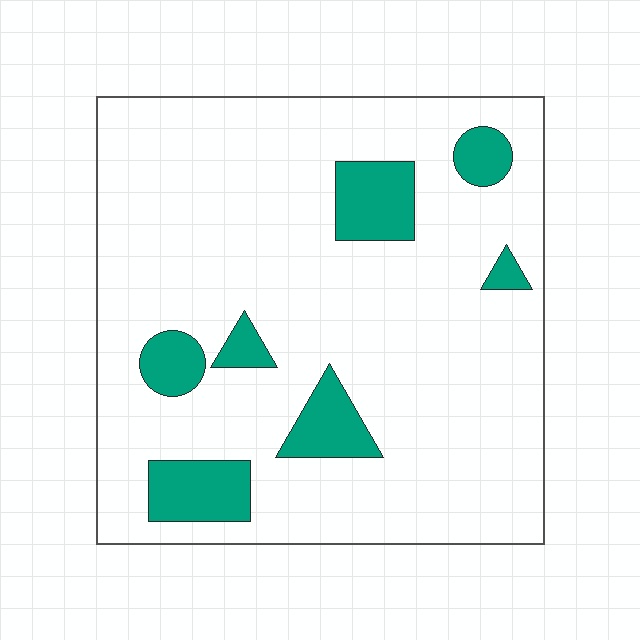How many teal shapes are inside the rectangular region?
7.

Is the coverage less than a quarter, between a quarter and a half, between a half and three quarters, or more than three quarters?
Less than a quarter.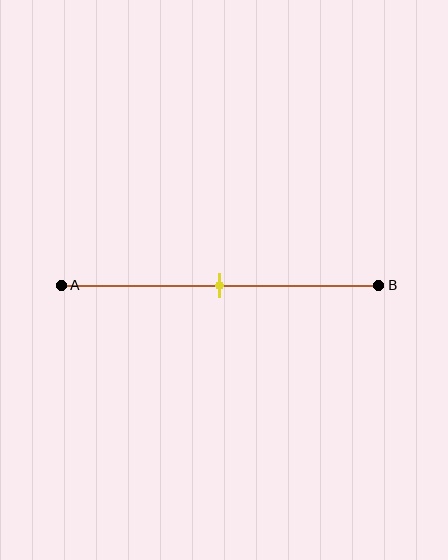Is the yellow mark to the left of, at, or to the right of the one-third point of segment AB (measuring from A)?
The yellow mark is to the right of the one-third point of segment AB.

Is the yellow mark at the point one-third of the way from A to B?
No, the mark is at about 50% from A, not at the 33% one-third point.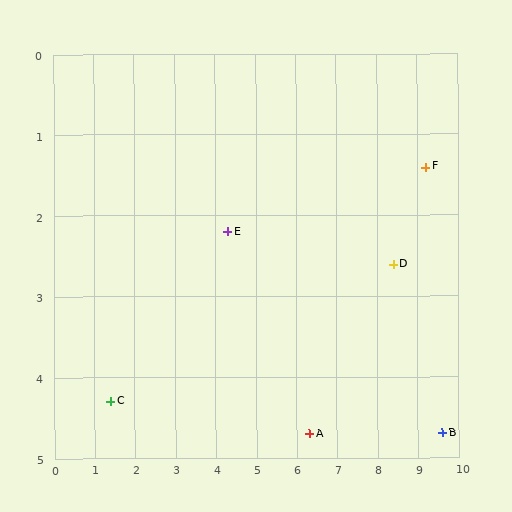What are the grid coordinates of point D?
Point D is at approximately (8.4, 2.6).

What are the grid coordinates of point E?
Point E is at approximately (4.3, 2.2).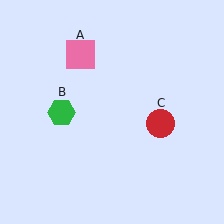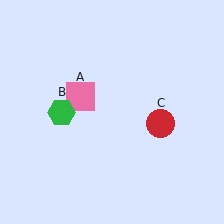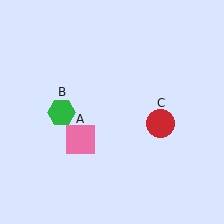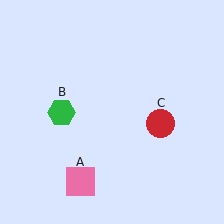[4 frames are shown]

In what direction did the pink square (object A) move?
The pink square (object A) moved down.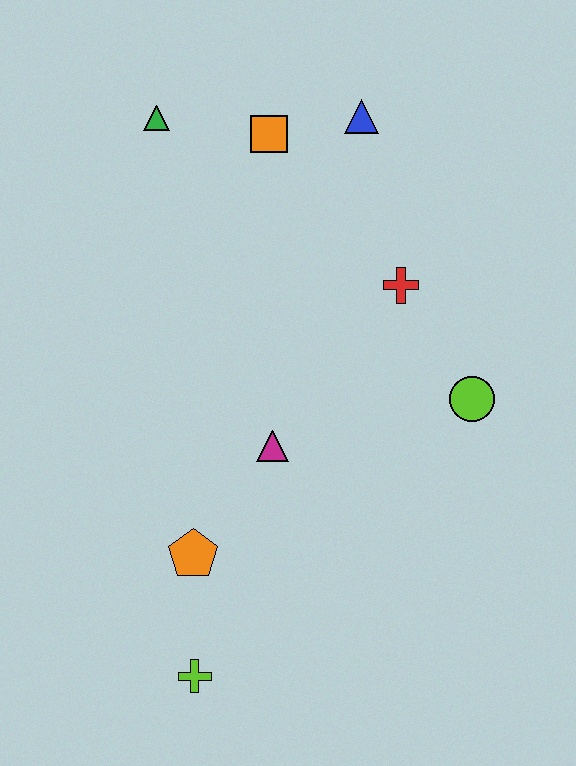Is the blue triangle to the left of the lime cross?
No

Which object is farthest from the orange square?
The lime cross is farthest from the orange square.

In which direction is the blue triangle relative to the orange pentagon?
The blue triangle is above the orange pentagon.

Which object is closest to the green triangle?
The orange square is closest to the green triangle.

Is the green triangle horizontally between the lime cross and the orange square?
No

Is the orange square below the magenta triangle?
No